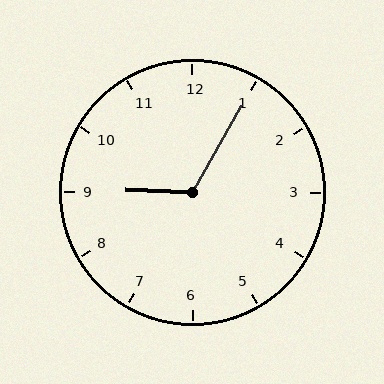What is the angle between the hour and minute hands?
Approximately 118 degrees.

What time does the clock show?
9:05.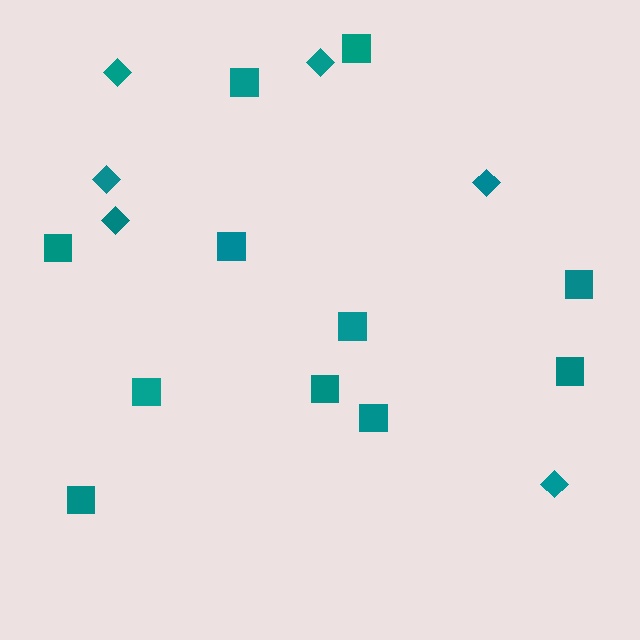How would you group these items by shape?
There are 2 groups: one group of squares (11) and one group of diamonds (6).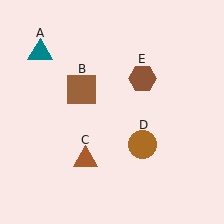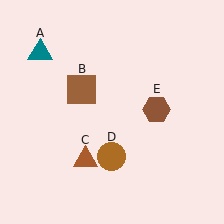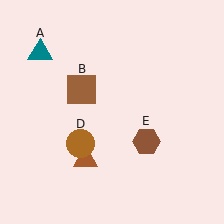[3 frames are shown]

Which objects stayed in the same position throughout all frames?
Teal triangle (object A) and brown square (object B) and brown triangle (object C) remained stationary.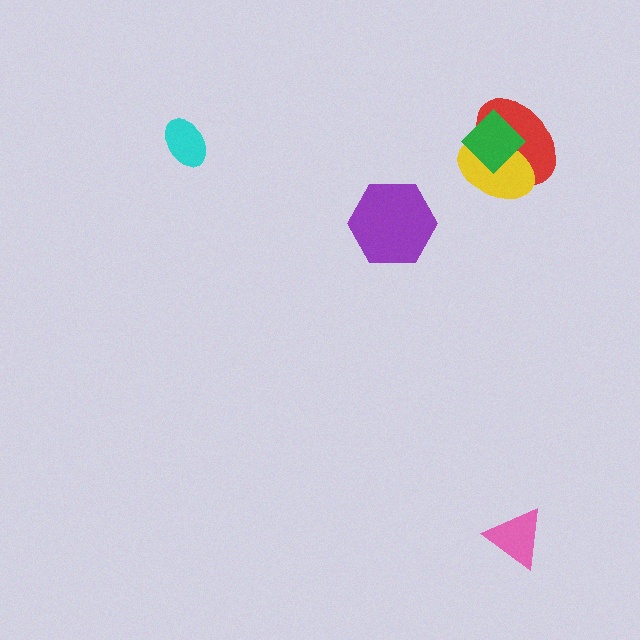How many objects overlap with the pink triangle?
0 objects overlap with the pink triangle.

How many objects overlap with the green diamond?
2 objects overlap with the green diamond.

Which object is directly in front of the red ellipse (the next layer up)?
The yellow ellipse is directly in front of the red ellipse.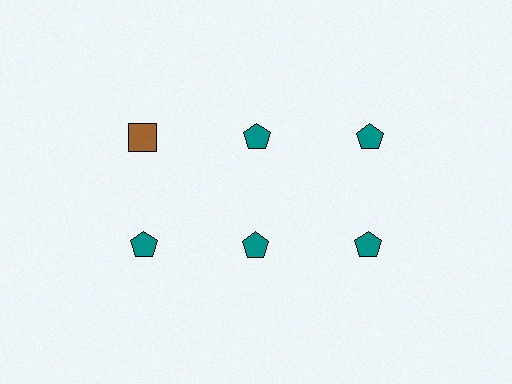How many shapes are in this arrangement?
There are 6 shapes arranged in a grid pattern.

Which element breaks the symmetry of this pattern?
The brown square in the top row, leftmost column breaks the symmetry. All other shapes are teal pentagons.